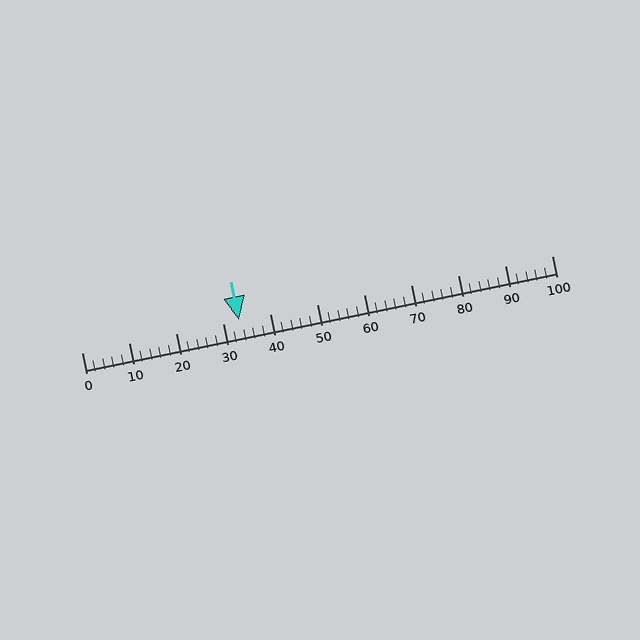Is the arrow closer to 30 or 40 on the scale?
The arrow is closer to 30.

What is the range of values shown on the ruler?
The ruler shows values from 0 to 100.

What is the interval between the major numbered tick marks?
The major tick marks are spaced 10 units apart.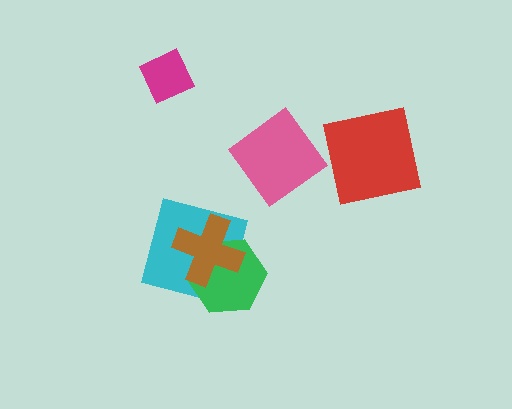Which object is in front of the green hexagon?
The brown cross is in front of the green hexagon.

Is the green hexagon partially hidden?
Yes, it is partially covered by another shape.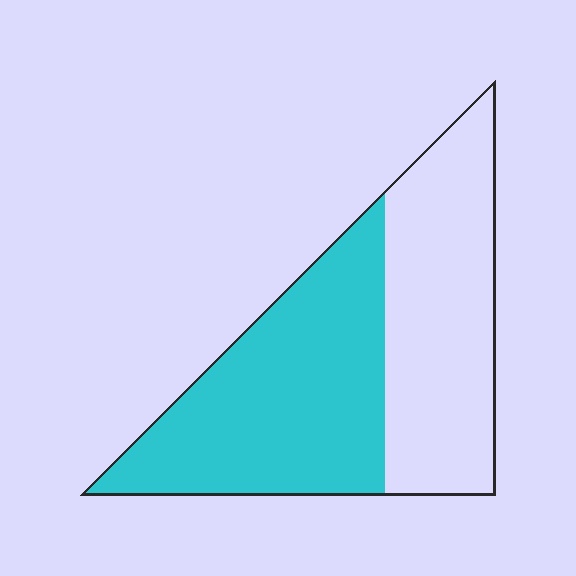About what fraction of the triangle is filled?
About one half (1/2).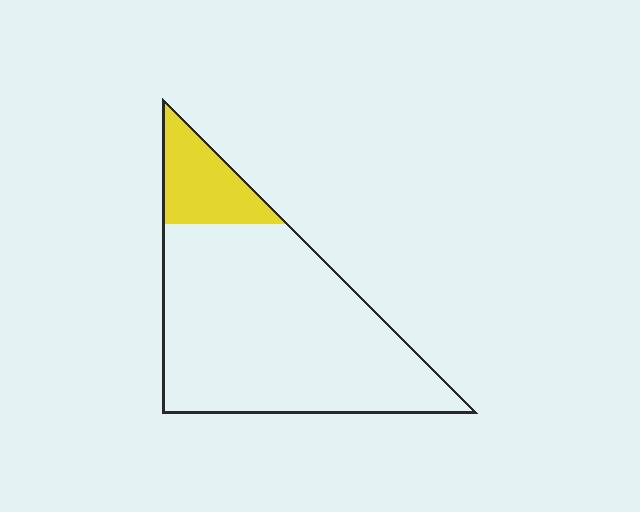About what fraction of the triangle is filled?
About one sixth (1/6).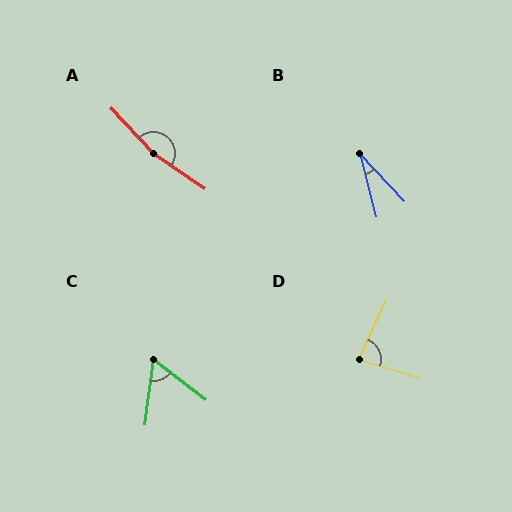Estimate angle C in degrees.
Approximately 60 degrees.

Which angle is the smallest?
B, at approximately 28 degrees.